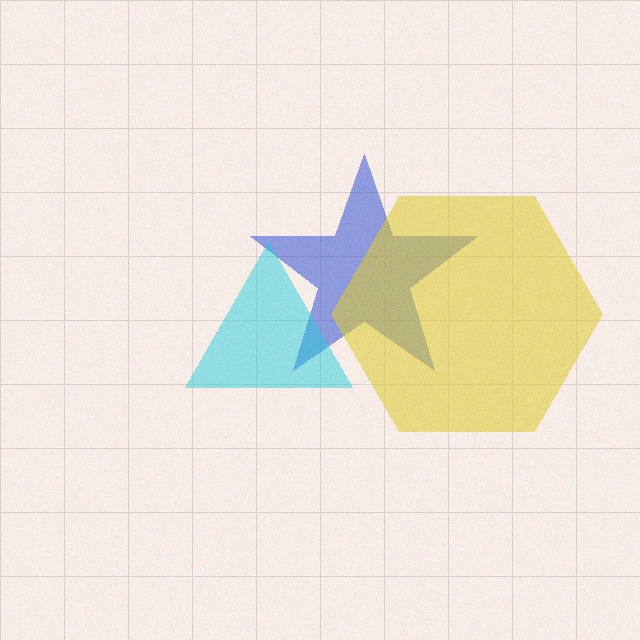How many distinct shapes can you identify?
There are 3 distinct shapes: a blue star, a yellow hexagon, a cyan triangle.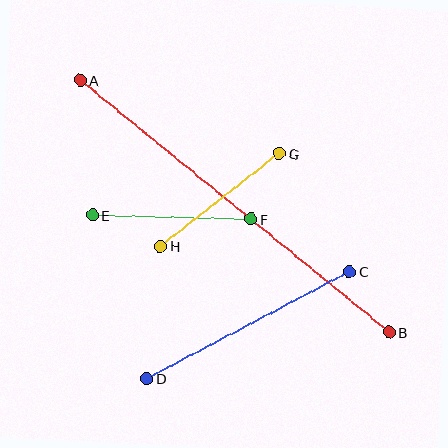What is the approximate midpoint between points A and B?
The midpoint is at approximately (235, 206) pixels.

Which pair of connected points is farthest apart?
Points A and B are farthest apart.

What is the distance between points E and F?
The distance is approximately 158 pixels.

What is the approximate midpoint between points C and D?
The midpoint is at approximately (248, 325) pixels.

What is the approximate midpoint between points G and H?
The midpoint is at approximately (220, 200) pixels.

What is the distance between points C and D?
The distance is approximately 229 pixels.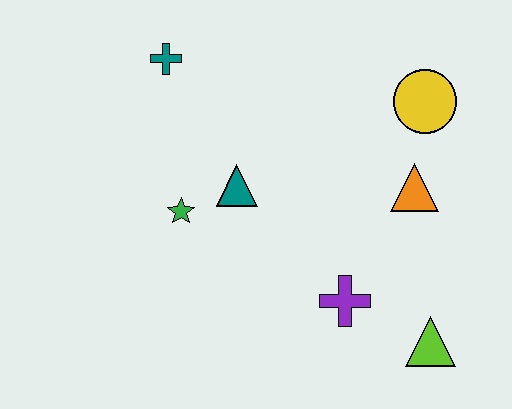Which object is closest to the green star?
The teal triangle is closest to the green star.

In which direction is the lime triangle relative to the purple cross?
The lime triangle is to the right of the purple cross.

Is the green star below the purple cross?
No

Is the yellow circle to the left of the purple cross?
No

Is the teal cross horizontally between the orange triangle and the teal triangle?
No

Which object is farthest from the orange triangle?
The teal cross is farthest from the orange triangle.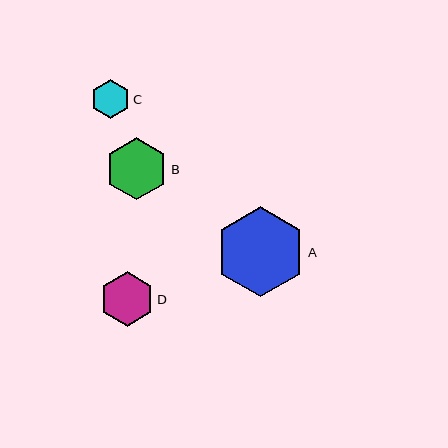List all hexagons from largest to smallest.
From largest to smallest: A, B, D, C.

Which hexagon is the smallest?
Hexagon C is the smallest with a size of approximately 39 pixels.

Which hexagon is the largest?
Hexagon A is the largest with a size of approximately 90 pixels.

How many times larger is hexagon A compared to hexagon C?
Hexagon A is approximately 2.3 times the size of hexagon C.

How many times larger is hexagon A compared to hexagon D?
Hexagon A is approximately 1.7 times the size of hexagon D.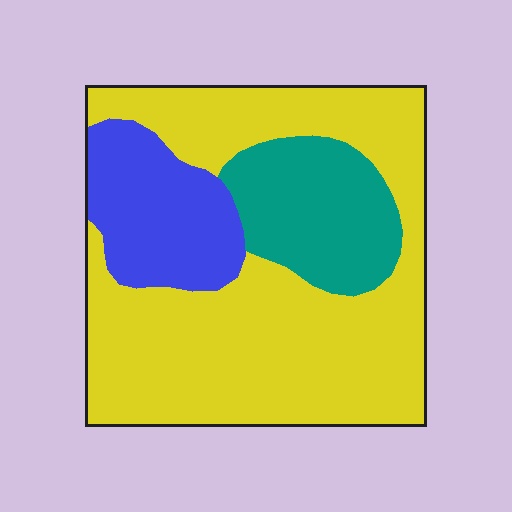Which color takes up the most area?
Yellow, at roughly 65%.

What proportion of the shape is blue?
Blue takes up about one sixth (1/6) of the shape.